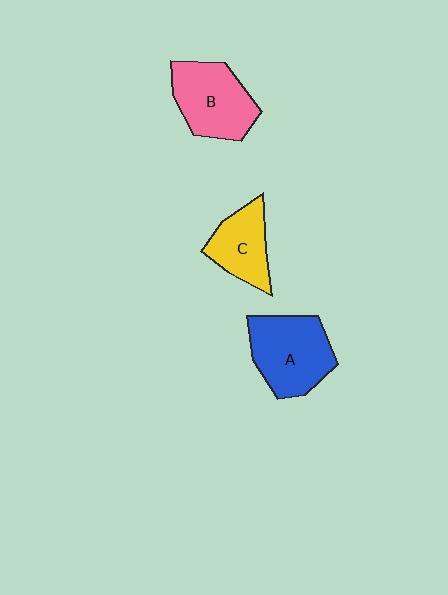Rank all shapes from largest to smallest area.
From largest to smallest: A (blue), B (pink), C (yellow).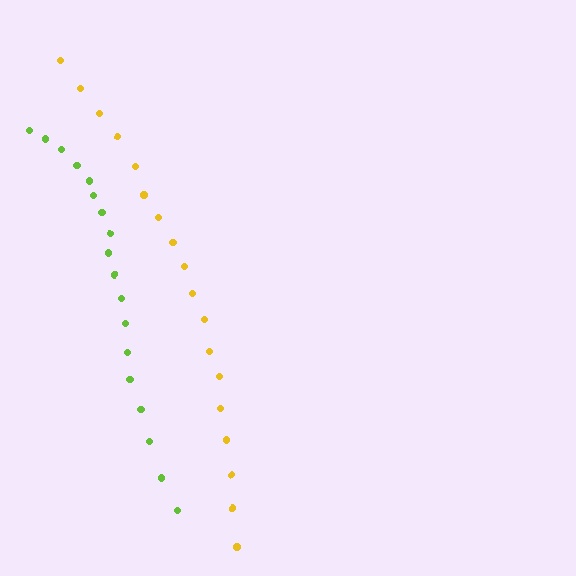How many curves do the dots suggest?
There are 2 distinct paths.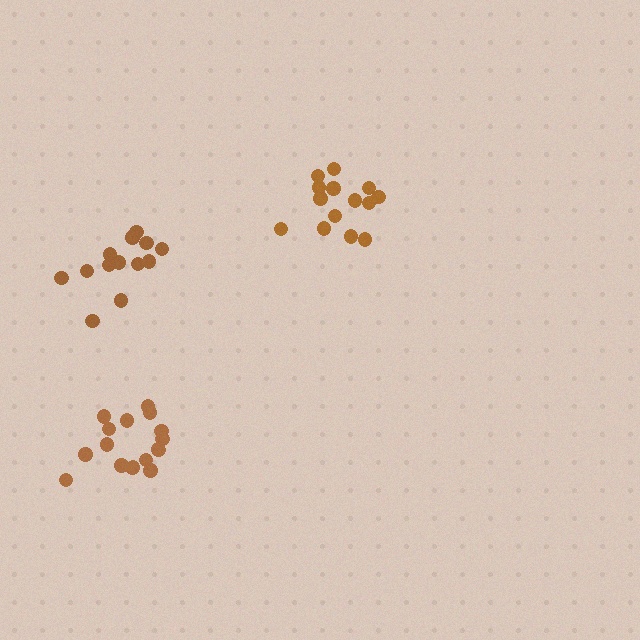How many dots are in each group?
Group 1: 14 dots, Group 2: 17 dots, Group 3: 14 dots (45 total).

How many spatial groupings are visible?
There are 3 spatial groupings.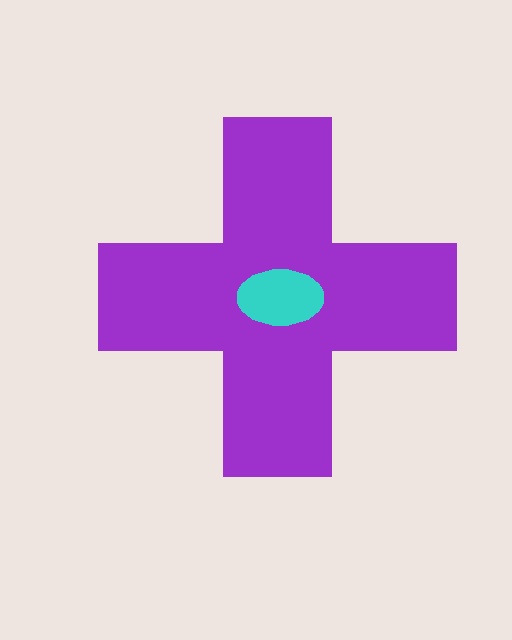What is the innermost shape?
The cyan ellipse.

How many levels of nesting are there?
2.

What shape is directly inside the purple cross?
The cyan ellipse.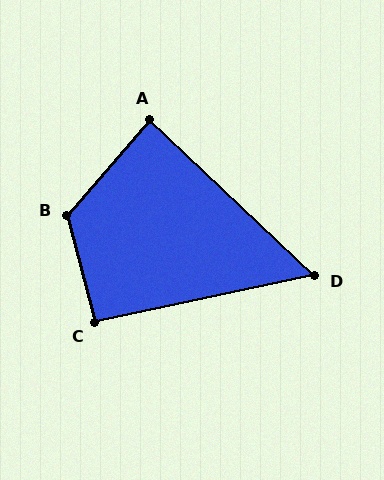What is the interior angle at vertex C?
Approximately 93 degrees (approximately right).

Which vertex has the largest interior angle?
B, at approximately 125 degrees.